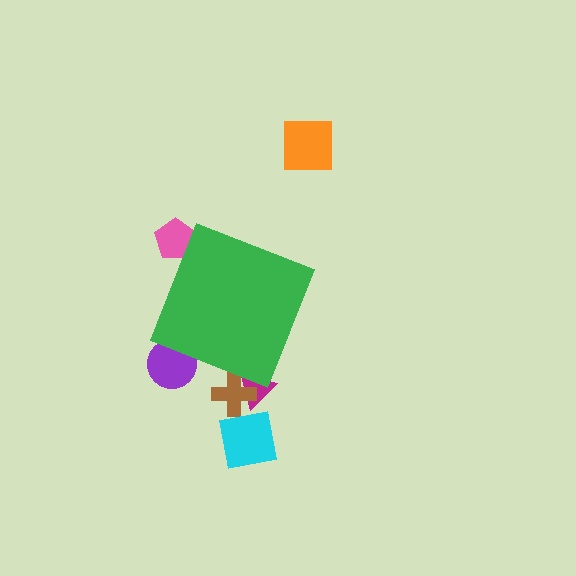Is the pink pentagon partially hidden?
Yes, the pink pentagon is partially hidden behind the green diamond.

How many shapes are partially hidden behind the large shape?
4 shapes are partially hidden.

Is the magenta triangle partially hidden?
Yes, the magenta triangle is partially hidden behind the green diamond.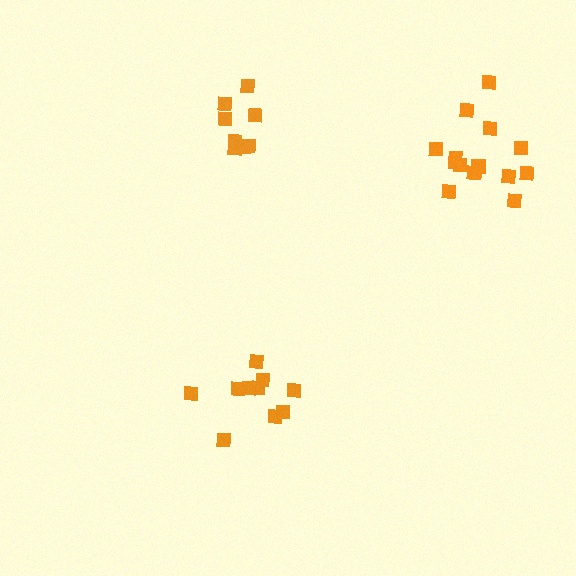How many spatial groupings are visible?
There are 3 spatial groupings.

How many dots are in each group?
Group 1: 8 dots, Group 2: 10 dots, Group 3: 14 dots (32 total).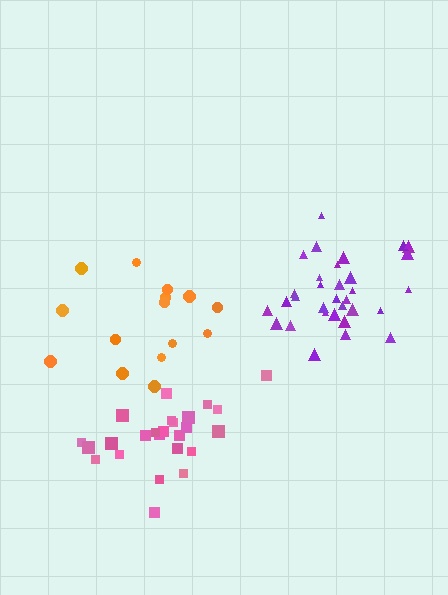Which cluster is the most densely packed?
Purple.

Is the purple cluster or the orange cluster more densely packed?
Purple.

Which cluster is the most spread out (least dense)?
Orange.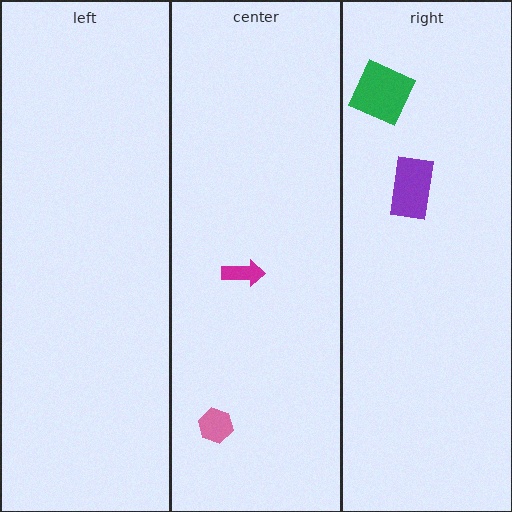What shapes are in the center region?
The pink hexagon, the magenta arrow.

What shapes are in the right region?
The purple rectangle, the green square.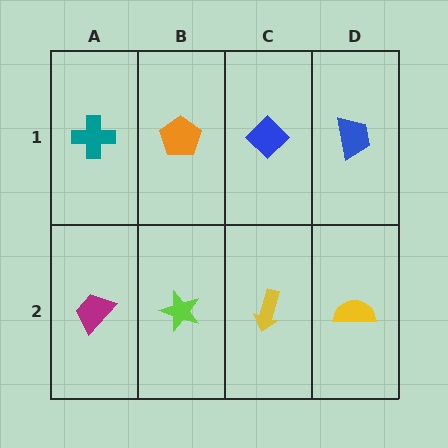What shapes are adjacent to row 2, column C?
A blue diamond (row 1, column C), a lime star (row 2, column B), a yellow semicircle (row 2, column D).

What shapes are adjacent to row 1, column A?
A magenta trapezoid (row 2, column A), an orange pentagon (row 1, column B).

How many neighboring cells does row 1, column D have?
2.